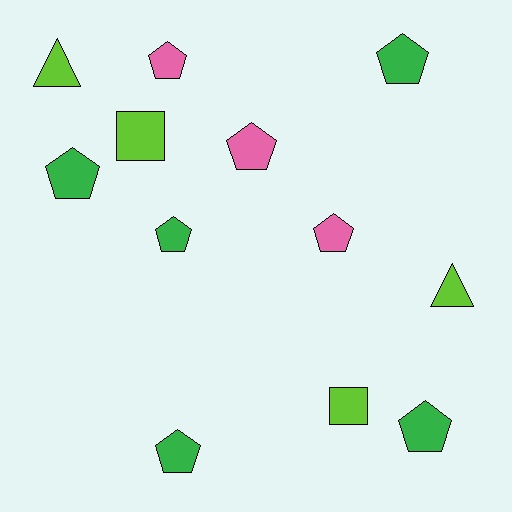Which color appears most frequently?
Green, with 5 objects.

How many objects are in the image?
There are 12 objects.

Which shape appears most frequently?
Pentagon, with 8 objects.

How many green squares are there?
There are no green squares.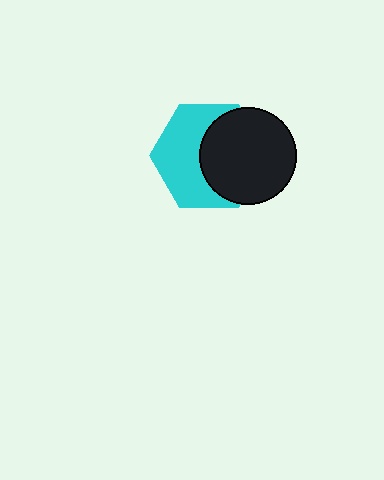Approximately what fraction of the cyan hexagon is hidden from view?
Roughly 47% of the cyan hexagon is hidden behind the black circle.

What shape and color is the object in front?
The object in front is a black circle.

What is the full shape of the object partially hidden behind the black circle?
The partially hidden object is a cyan hexagon.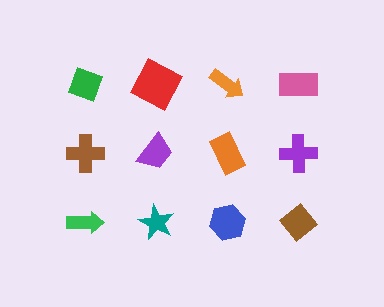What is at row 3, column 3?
A blue hexagon.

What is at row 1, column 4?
A pink rectangle.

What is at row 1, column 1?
A green diamond.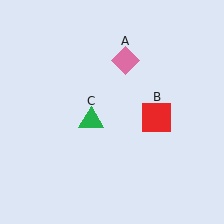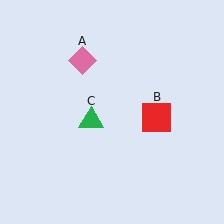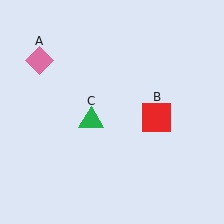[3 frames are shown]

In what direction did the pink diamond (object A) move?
The pink diamond (object A) moved left.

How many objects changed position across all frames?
1 object changed position: pink diamond (object A).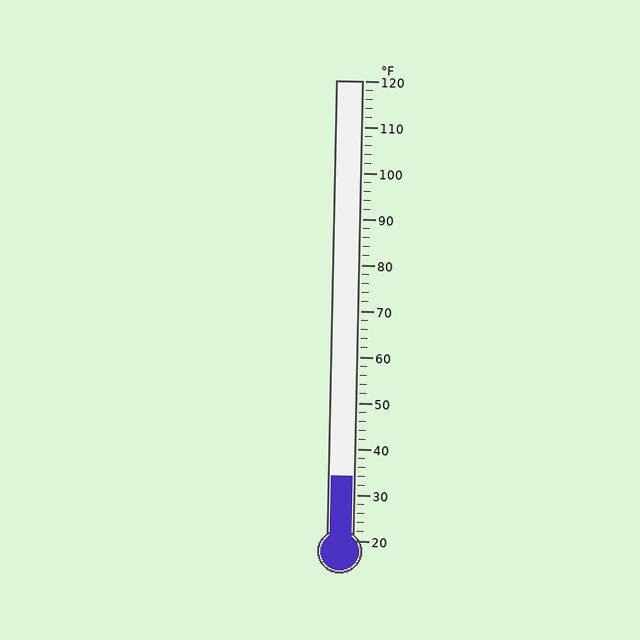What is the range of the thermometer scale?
The thermometer scale ranges from 20°F to 120°F.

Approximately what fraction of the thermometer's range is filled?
The thermometer is filled to approximately 15% of its range.